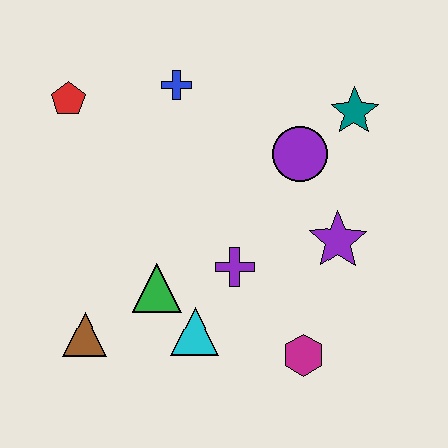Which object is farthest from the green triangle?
The teal star is farthest from the green triangle.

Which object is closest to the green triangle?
The cyan triangle is closest to the green triangle.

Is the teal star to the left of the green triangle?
No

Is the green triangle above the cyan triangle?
Yes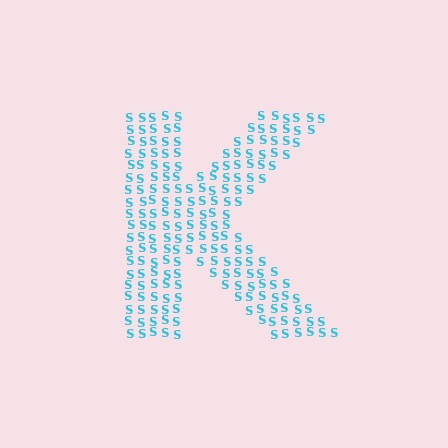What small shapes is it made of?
It is made of small letter S's.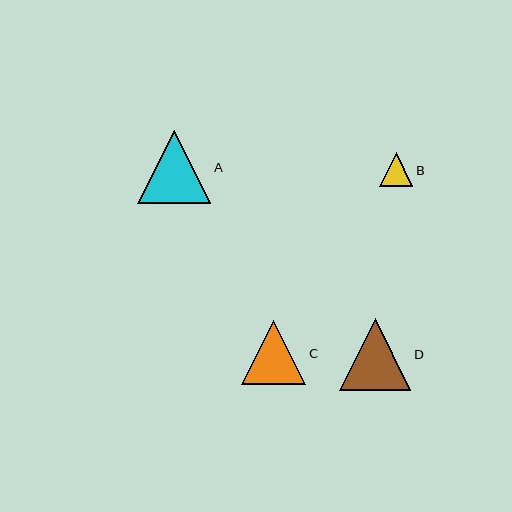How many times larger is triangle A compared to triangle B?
Triangle A is approximately 2.2 times the size of triangle B.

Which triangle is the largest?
Triangle A is the largest with a size of approximately 73 pixels.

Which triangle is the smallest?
Triangle B is the smallest with a size of approximately 33 pixels.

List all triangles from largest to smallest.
From largest to smallest: A, D, C, B.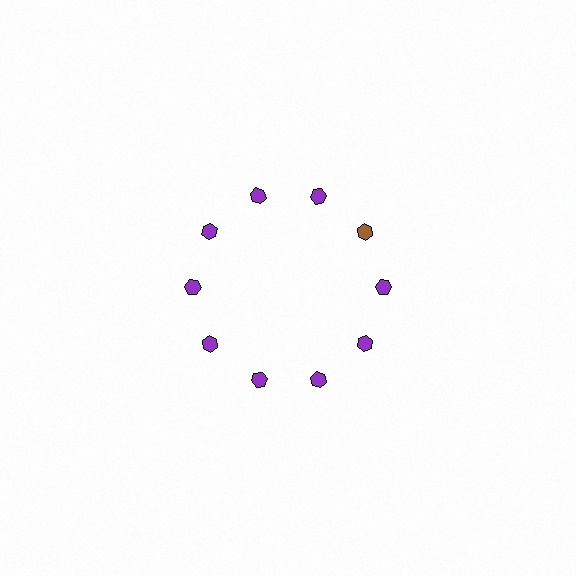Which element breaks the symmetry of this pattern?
The brown hexagon at roughly the 2 o'clock position breaks the symmetry. All other shapes are purple hexagons.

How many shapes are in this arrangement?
There are 10 shapes arranged in a ring pattern.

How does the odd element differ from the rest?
It has a different color: brown instead of purple.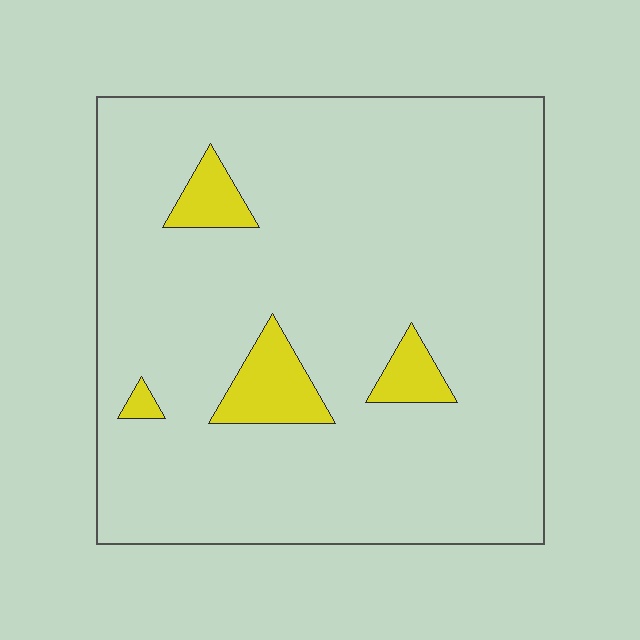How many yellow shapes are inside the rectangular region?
4.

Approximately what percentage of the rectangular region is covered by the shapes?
Approximately 10%.